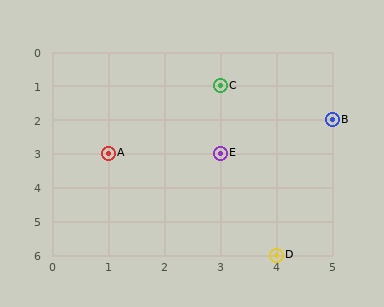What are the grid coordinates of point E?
Point E is at grid coordinates (3, 3).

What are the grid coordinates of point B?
Point B is at grid coordinates (5, 2).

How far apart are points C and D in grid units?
Points C and D are 1 column and 5 rows apart (about 5.1 grid units diagonally).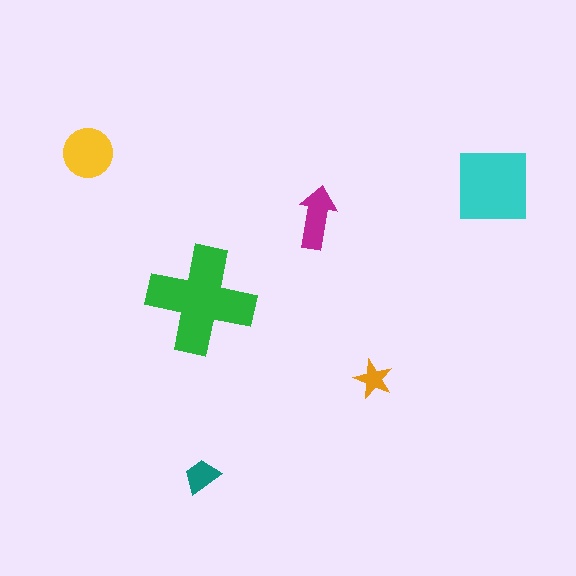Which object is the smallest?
The orange star.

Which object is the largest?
The green cross.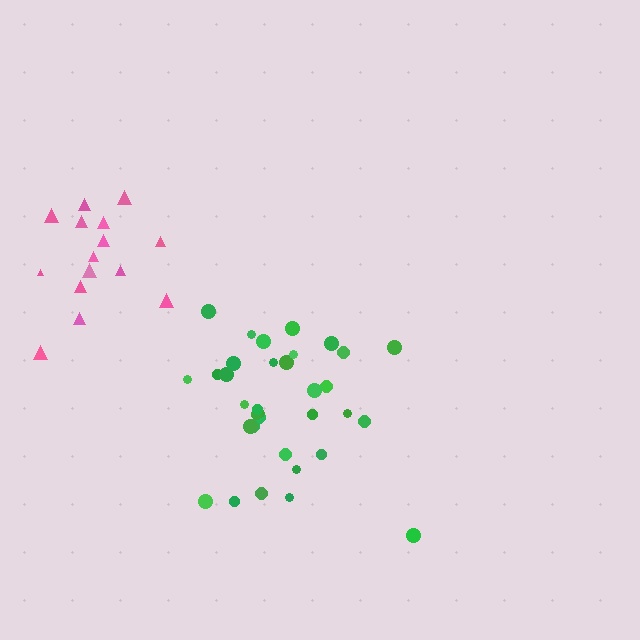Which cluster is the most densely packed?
Green.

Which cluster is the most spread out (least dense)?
Pink.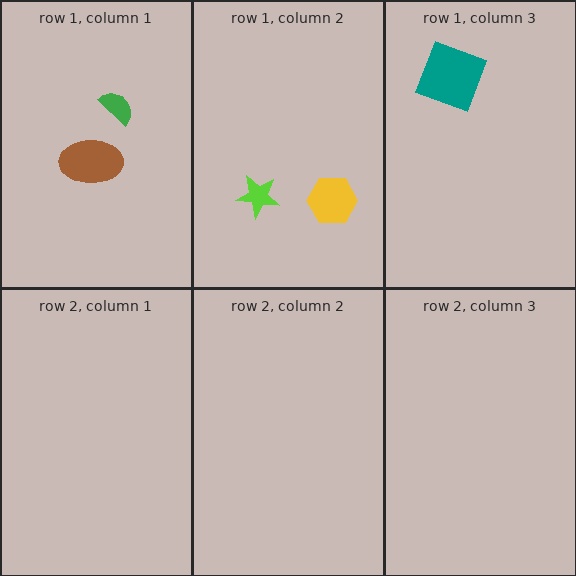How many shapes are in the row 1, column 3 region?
1.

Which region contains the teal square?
The row 1, column 3 region.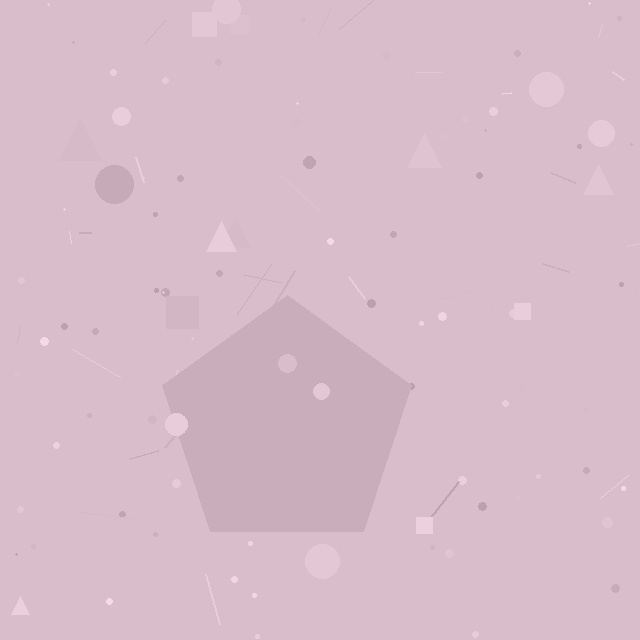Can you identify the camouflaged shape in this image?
The camouflaged shape is a pentagon.